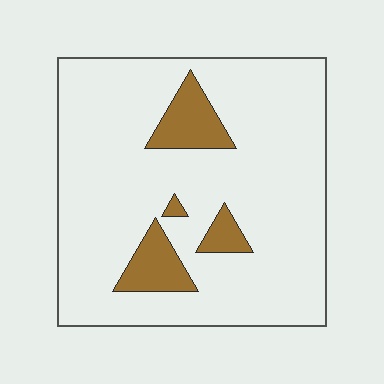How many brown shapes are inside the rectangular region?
4.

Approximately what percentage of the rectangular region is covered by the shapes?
Approximately 10%.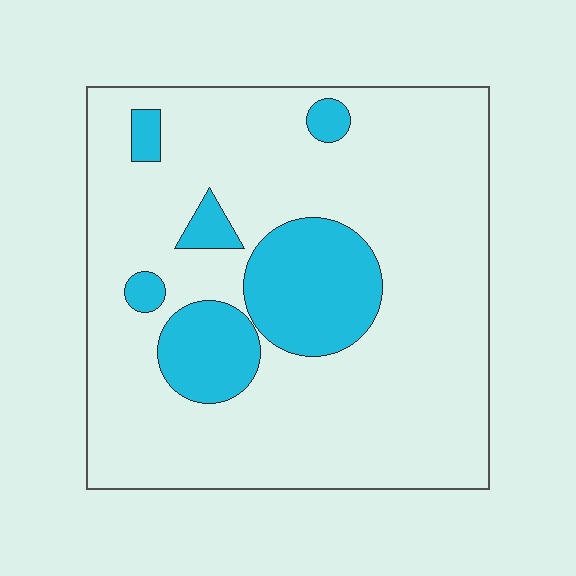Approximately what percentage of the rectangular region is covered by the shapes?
Approximately 20%.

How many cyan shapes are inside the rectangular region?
6.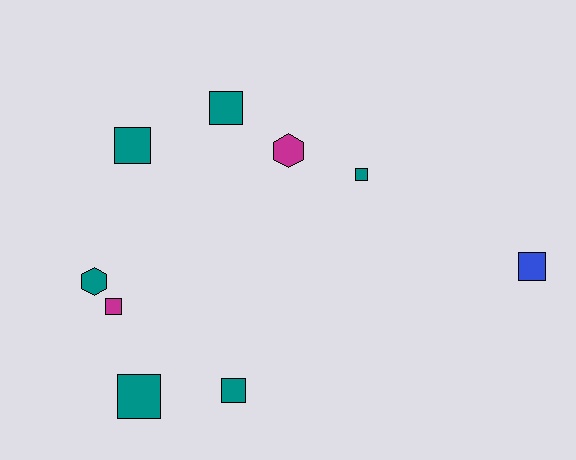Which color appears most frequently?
Teal, with 6 objects.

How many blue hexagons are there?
There are no blue hexagons.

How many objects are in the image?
There are 9 objects.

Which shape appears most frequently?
Square, with 7 objects.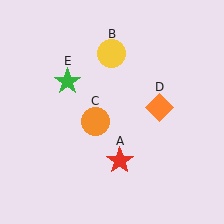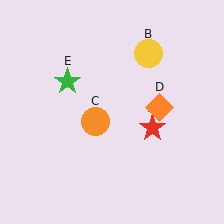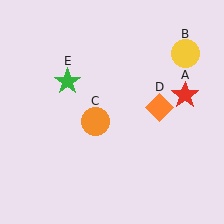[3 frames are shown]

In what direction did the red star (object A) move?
The red star (object A) moved up and to the right.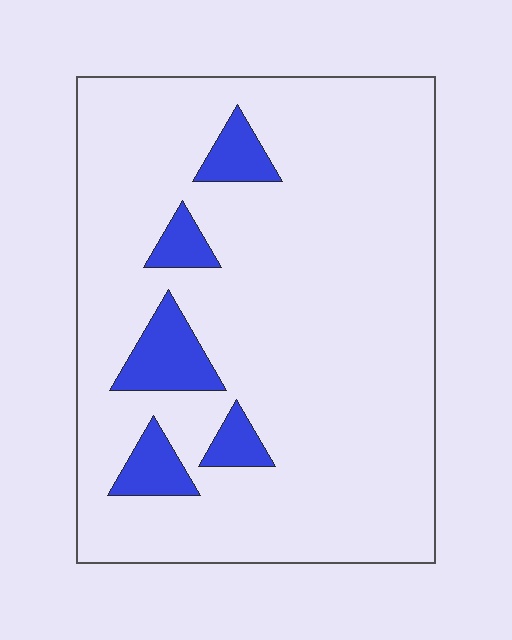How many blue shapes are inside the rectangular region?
5.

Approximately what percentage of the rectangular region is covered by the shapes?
Approximately 10%.